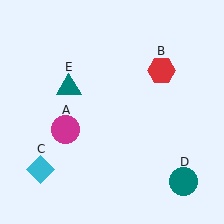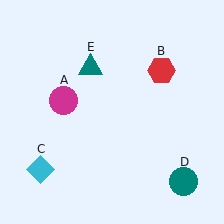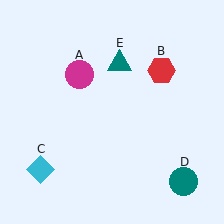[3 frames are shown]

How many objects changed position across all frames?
2 objects changed position: magenta circle (object A), teal triangle (object E).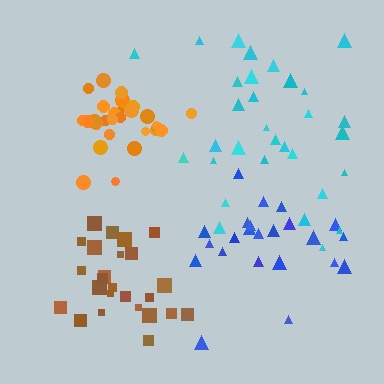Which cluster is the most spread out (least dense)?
Cyan.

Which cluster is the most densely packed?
Orange.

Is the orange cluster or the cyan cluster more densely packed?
Orange.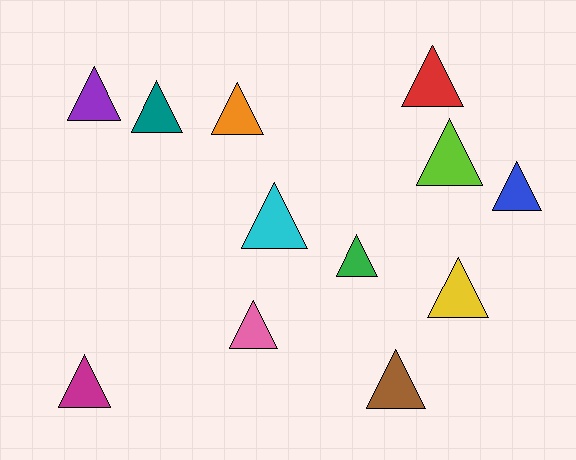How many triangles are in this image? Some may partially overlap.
There are 12 triangles.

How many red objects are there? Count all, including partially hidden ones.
There is 1 red object.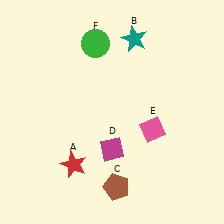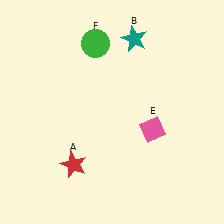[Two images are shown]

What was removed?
The magenta diamond (D), the brown pentagon (C) were removed in Image 2.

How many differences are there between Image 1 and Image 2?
There are 2 differences between the two images.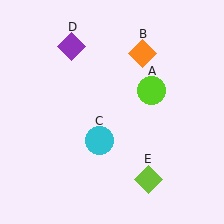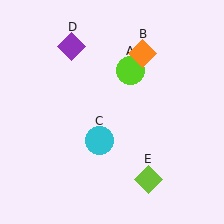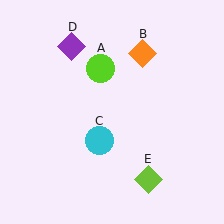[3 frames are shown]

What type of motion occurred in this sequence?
The lime circle (object A) rotated counterclockwise around the center of the scene.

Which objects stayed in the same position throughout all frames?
Orange diamond (object B) and cyan circle (object C) and purple diamond (object D) and lime diamond (object E) remained stationary.